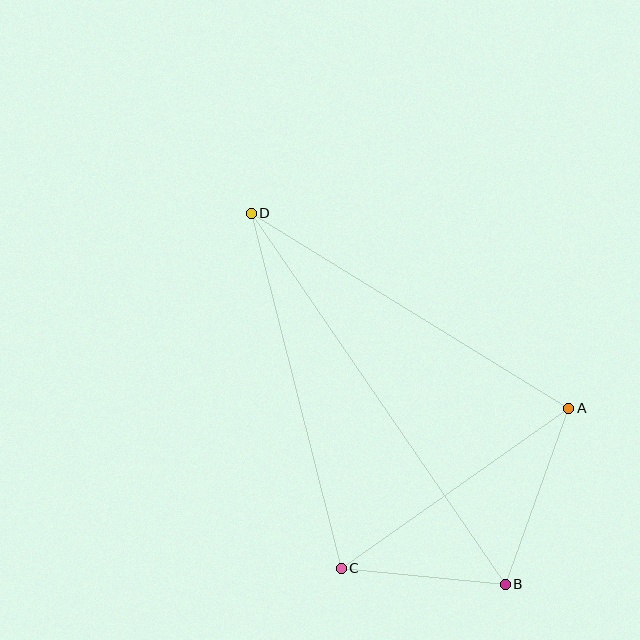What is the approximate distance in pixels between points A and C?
The distance between A and C is approximately 278 pixels.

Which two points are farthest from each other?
Points B and D are farthest from each other.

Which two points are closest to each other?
Points B and C are closest to each other.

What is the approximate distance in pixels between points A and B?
The distance between A and B is approximately 188 pixels.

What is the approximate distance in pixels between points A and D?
The distance between A and D is approximately 373 pixels.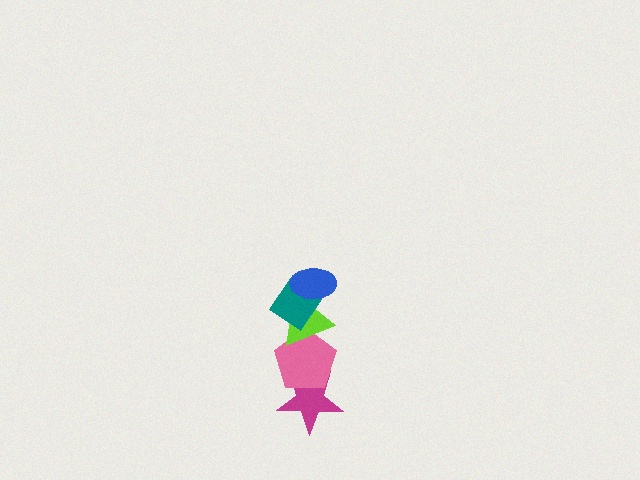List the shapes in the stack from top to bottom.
From top to bottom: the blue ellipse, the teal diamond, the lime triangle, the pink pentagon, the magenta star.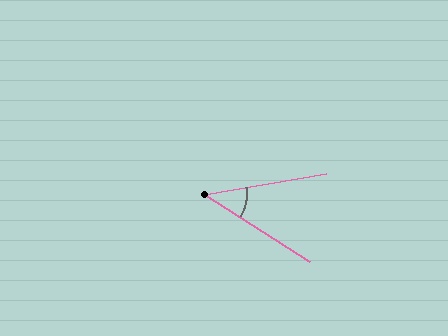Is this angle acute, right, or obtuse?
It is acute.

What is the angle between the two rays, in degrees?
Approximately 42 degrees.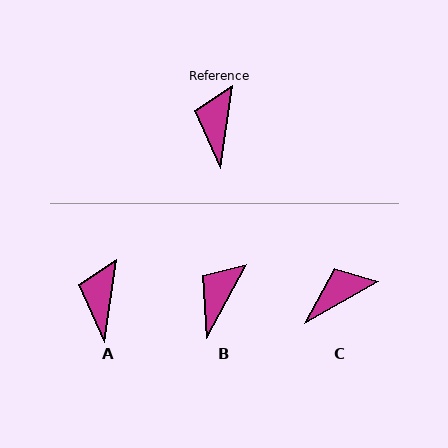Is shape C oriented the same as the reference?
No, it is off by about 52 degrees.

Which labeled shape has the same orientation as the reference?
A.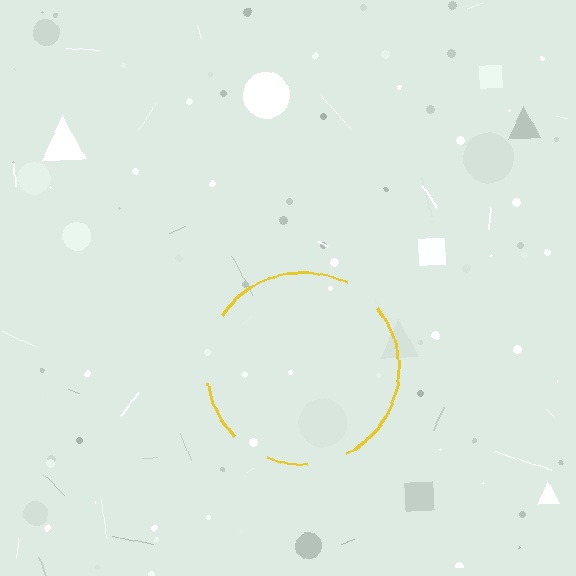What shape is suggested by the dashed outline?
The dashed outline suggests a circle.